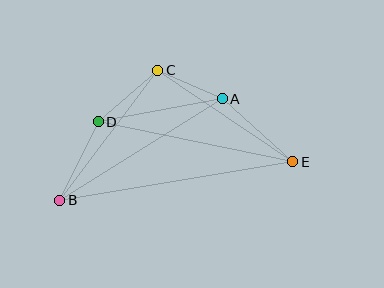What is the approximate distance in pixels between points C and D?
The distance between C and D is approximately 79 pixels.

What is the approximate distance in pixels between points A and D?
The distance between A and D is approximately 126 pixels.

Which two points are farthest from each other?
Points B and E are farthest from each other.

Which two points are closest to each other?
Points A and C are closest to each other.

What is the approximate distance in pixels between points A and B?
The distance between A and B is approximately 192 pixels.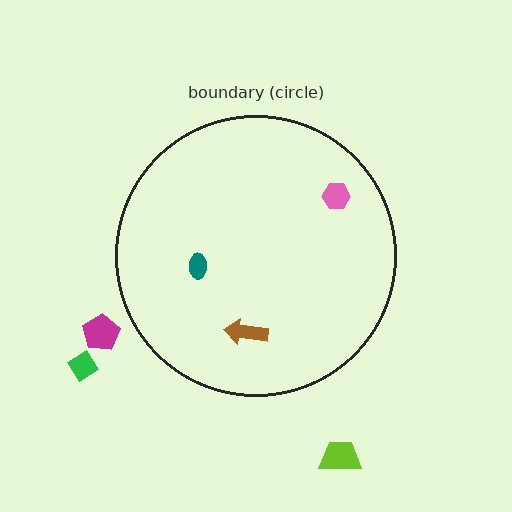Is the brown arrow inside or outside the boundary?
Inside.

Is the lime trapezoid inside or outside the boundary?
Outside.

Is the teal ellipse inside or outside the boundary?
Inside.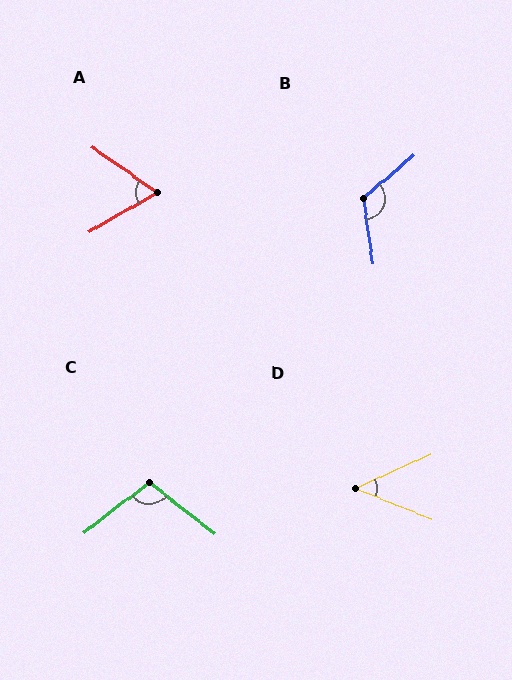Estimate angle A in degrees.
Approximately 64 degrees.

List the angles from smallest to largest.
D (47°), A (64°), C (104°), B (122°).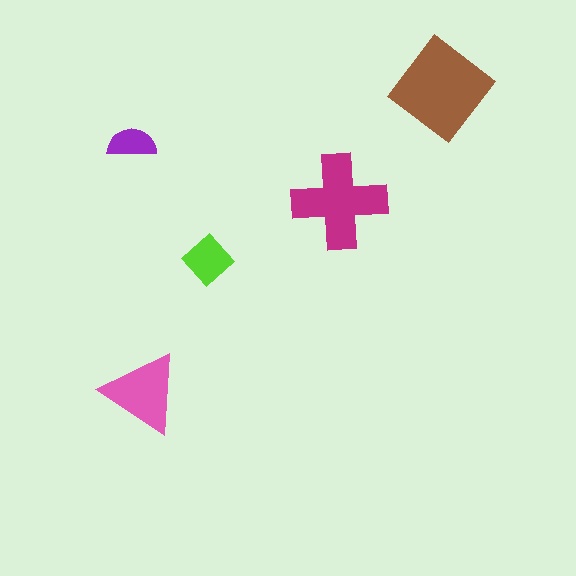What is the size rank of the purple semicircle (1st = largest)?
5th.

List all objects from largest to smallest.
The brown diamond, the magenta cross, the pink triangle, the lime diamond, the purple semicircle.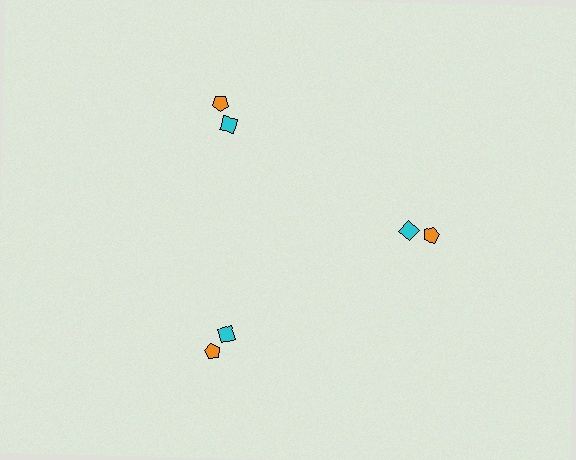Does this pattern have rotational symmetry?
Yes, this pattern has 3-fold rotational symmetry. It looks the same after rotating 120 degrees around the center.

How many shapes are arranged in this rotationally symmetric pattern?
There are 6 shapes, arranged in 3 groups of 2.